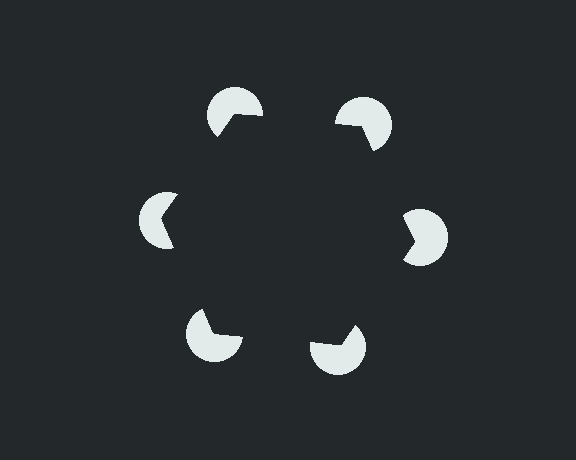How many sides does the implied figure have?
6 sides.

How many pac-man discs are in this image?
There are 6 — one at each vertex of the illusory hexagon.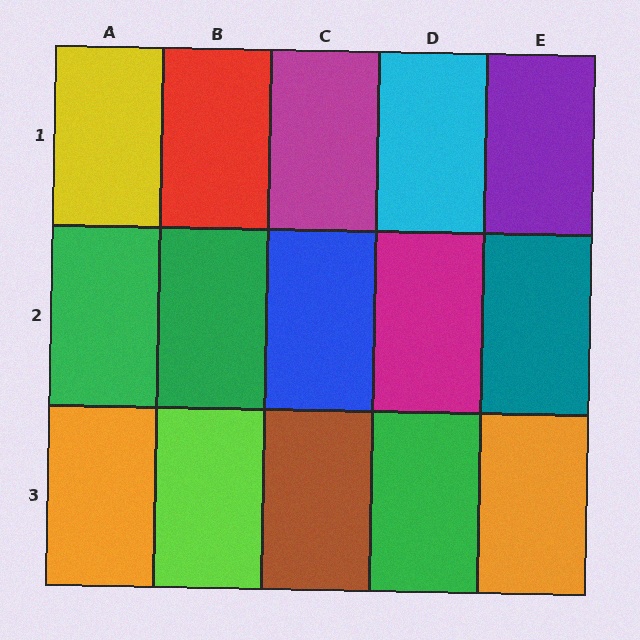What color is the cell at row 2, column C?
Blue.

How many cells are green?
3 cells are green.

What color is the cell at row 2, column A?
Green.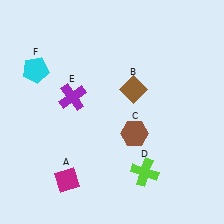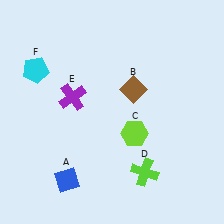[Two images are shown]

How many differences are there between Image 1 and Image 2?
There are 2 differences between the two images.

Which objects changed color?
A changed from magenta to blue. C changed from brown to lime.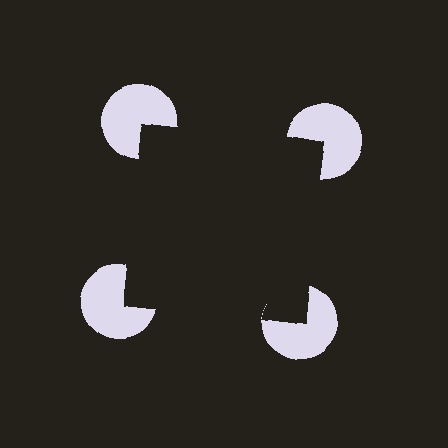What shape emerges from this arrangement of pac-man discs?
An illusory square — its edges are inferred from the aligned wedge cuts in the pac-man discs, not physically drawn.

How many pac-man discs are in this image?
There are 4 — one at each vertex of the illusory square.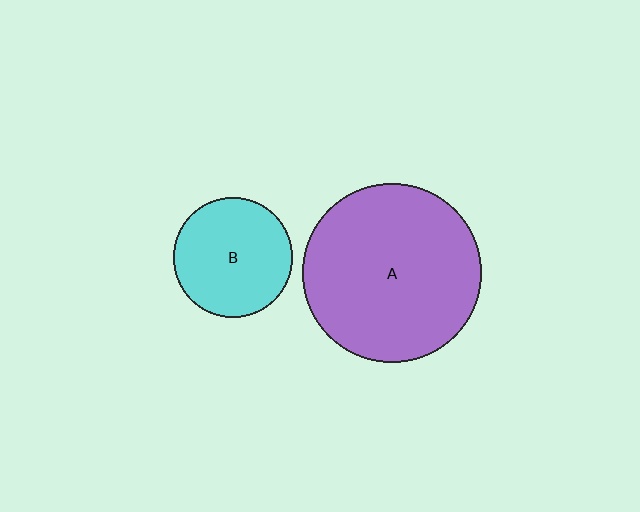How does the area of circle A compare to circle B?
Approximately 2.2 times.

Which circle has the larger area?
Circle A (purple).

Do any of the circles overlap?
No, none of the circles overlap.